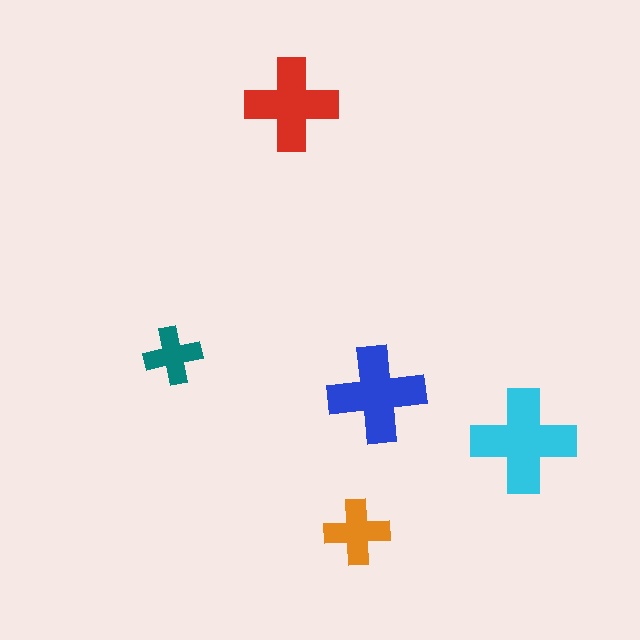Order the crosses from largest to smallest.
the cyan one, the blue one, the red one, the orange one, the teal one.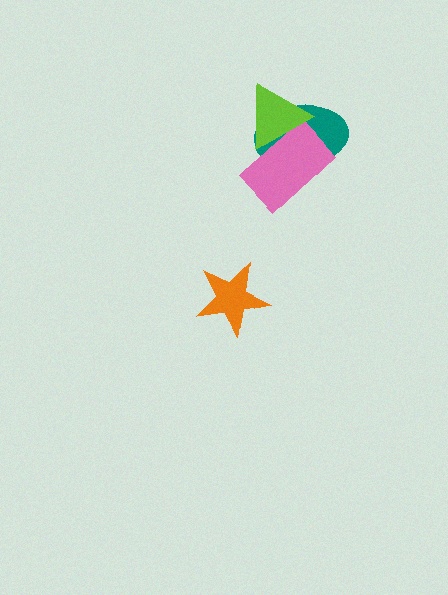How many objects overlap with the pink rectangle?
2 objects overlap with the pink rectangle.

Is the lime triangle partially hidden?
No, no other shape covers it.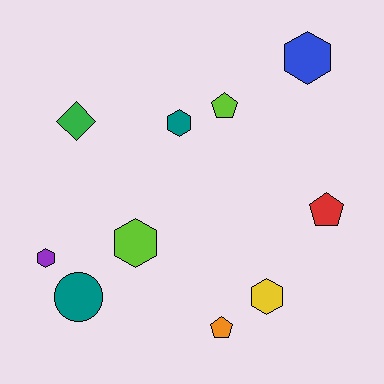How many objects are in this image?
There are 10 objects.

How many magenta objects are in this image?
There are no magenta objects.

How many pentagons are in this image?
There are 3 pentagons.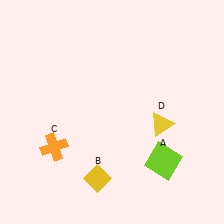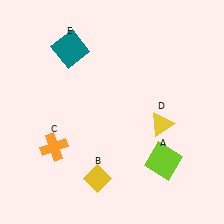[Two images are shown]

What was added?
A teal square (E) was added in Image 2.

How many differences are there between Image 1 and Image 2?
There is 1 difference between the two images.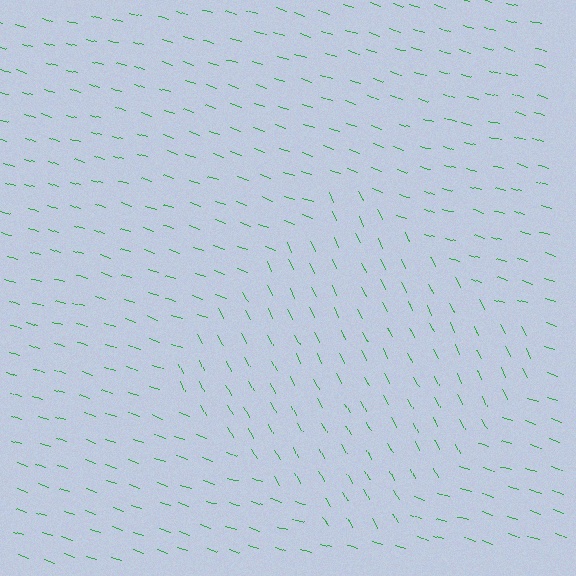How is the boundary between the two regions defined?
The boundary is defined purely by a change in line orientation (approximately 45 degrees difference). All lines are the same color and thickness.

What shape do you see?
I see a diamond.